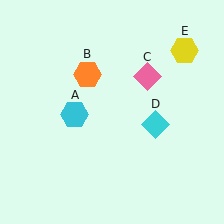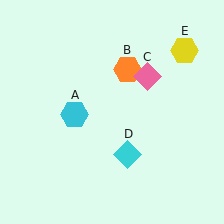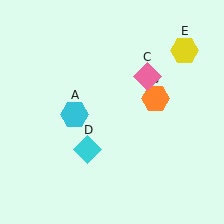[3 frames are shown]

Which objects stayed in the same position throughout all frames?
Cyan hexagon (object A) and pink diamond (object C) and yellow hexagon (object E) remained stationary.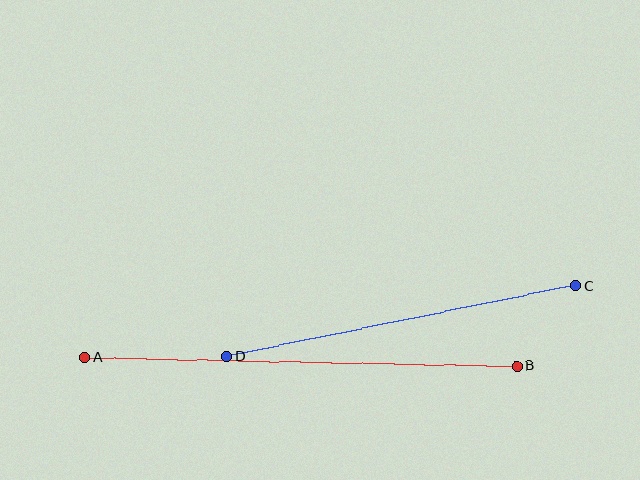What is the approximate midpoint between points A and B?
The midpoint is at approximately (301, 361) pixels.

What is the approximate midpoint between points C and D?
The midpoint is at approximately (401, 321) pixels.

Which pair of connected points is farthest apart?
Points A and B are farthest apart.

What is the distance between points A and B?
The distance is approximately 431 pixels.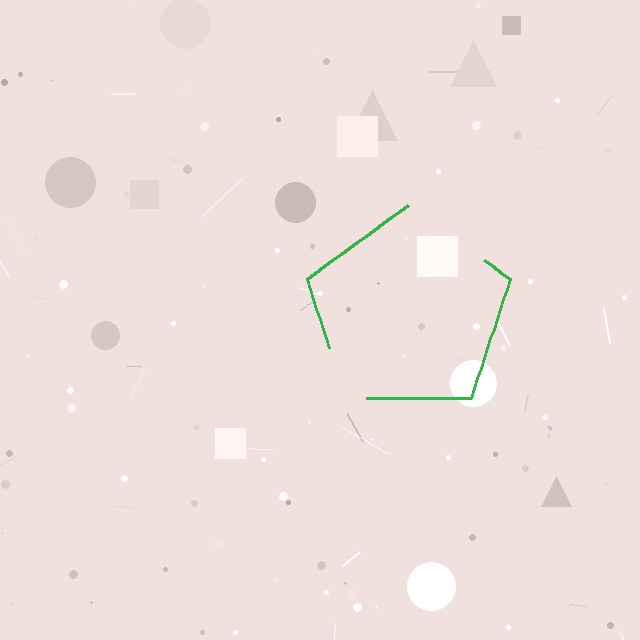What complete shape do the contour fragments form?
The contour fragments form a pentagon.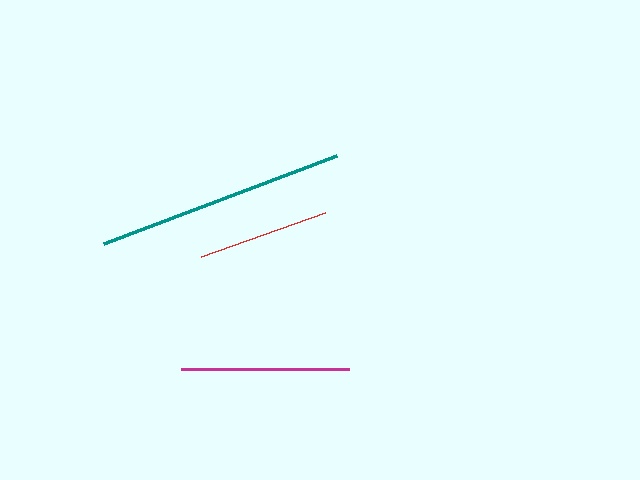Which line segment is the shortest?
The red line is the shortest at approximately 132 pixels.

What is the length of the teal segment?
The teal segment is approximately 249 pixels long.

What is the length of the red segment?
The red segment is approximately 132 pixels long.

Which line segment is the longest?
The teal line is the longest at approximately 249 pixels.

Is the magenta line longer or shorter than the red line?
The magenta line is longer than the red line.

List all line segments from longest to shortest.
From longest to shortest: teal, magenta, red.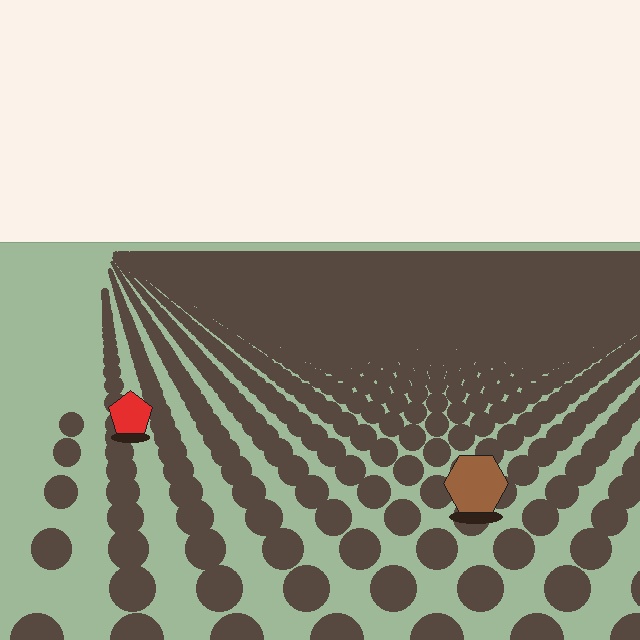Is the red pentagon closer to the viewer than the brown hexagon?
No. The brown hexagon is closer — you can tell from the texture gradient: the ground texture is coarser near it.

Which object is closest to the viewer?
The brown hexagon is closest. The texture marks near it are larger and more spread out.